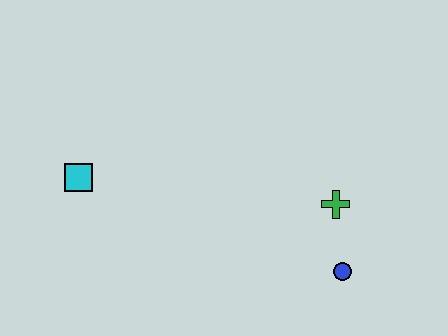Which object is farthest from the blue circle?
The cyan square is farthest from the blue circle.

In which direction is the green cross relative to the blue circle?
The green cross is above the blue circle.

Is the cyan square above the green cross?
Yes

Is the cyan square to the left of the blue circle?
Yes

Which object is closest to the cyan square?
The green cross is closest to the cyan square.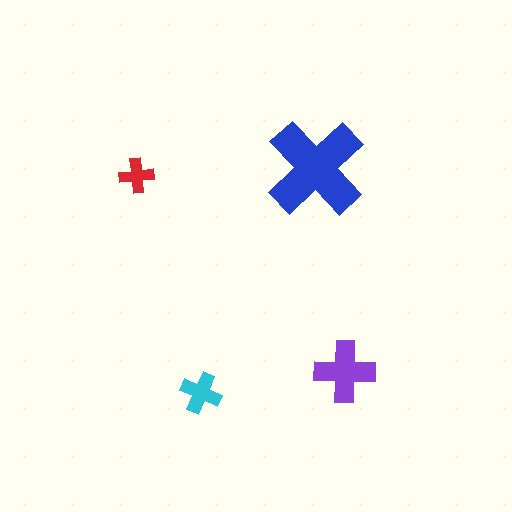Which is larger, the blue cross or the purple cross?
The blue one.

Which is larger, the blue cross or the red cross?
The blue one.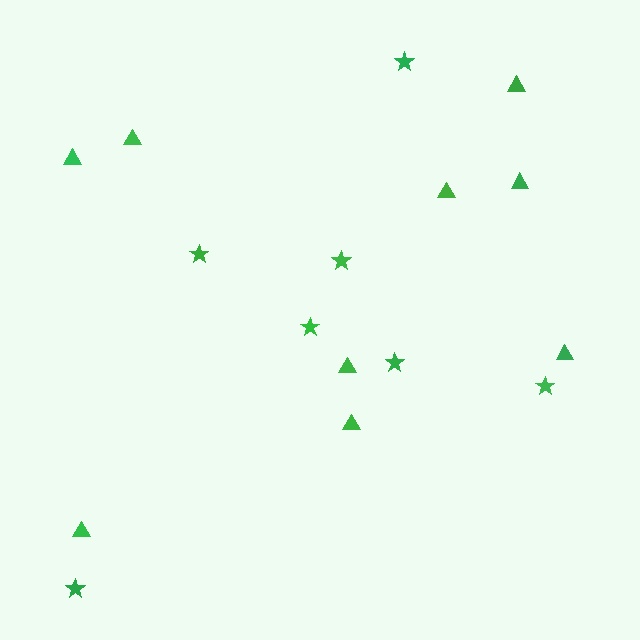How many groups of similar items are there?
There are 2 groups: one group of stars (7) and one group of triangles (9).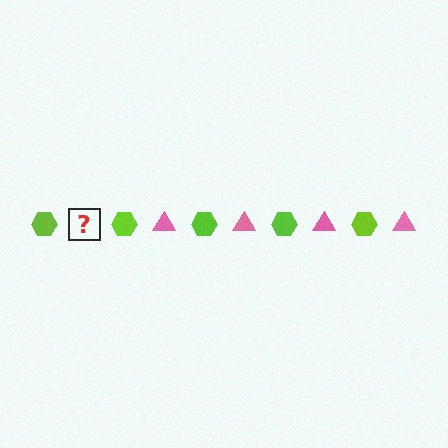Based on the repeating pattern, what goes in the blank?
The blank should be a pink triangle.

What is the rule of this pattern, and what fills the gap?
The rule is that the pattern alternates between lime hexagon and pink triangle. The gap should be filled with a pink triangle.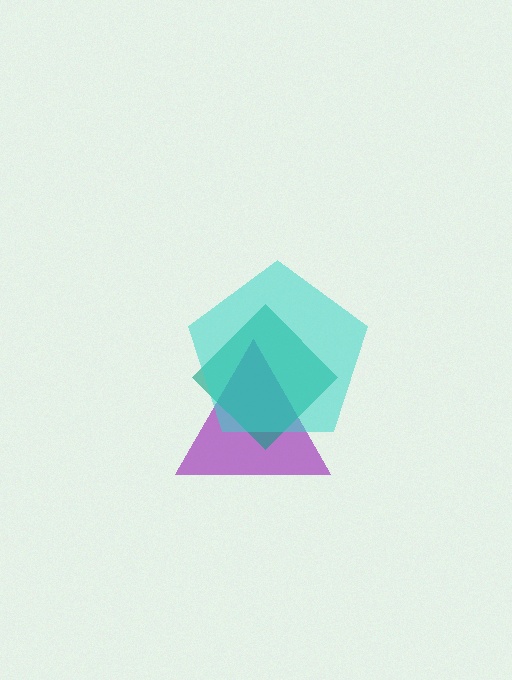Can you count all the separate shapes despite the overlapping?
Yes, there are 3 separate shapes.